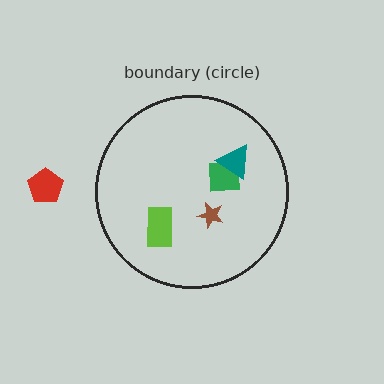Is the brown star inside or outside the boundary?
Inside.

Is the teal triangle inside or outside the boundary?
Inside.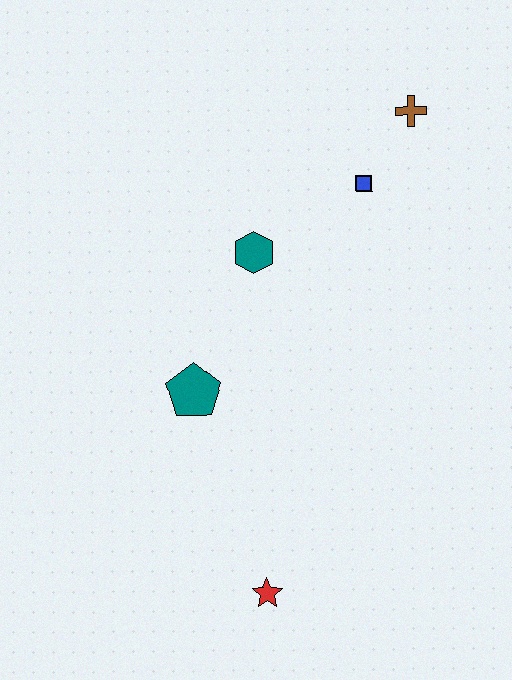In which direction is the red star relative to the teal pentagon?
The red star is below the teal pentagon.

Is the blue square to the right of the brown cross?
No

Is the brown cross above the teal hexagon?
Yes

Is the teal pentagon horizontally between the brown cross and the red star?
No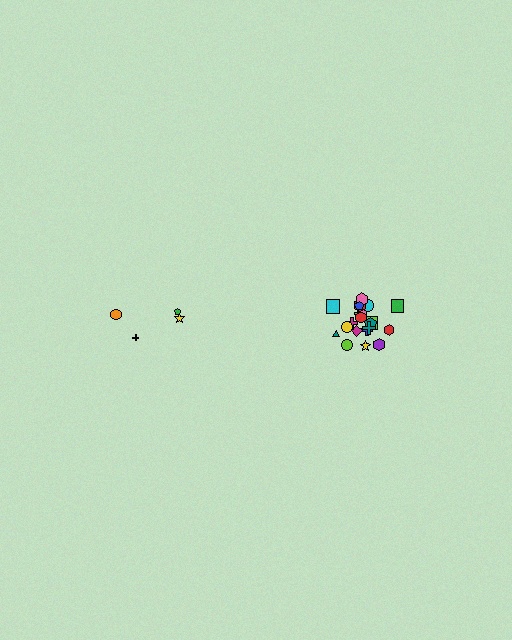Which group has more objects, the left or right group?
The right group.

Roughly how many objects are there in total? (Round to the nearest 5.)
Roughly 25 objects in total.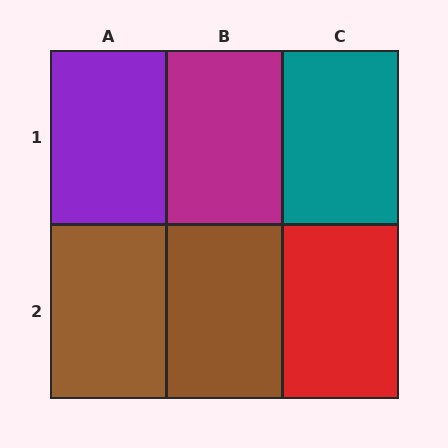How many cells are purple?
1 cell is purple.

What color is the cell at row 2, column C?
Red.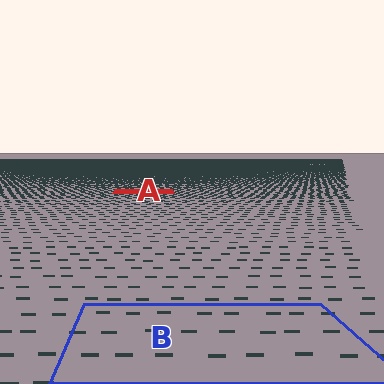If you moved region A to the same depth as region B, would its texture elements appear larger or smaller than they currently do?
They would appear larger. At a closer depth, the same texture elements are projected at a bigger on-screen size.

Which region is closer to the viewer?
Region B is closer. The texture elements there are larger and more spread out.